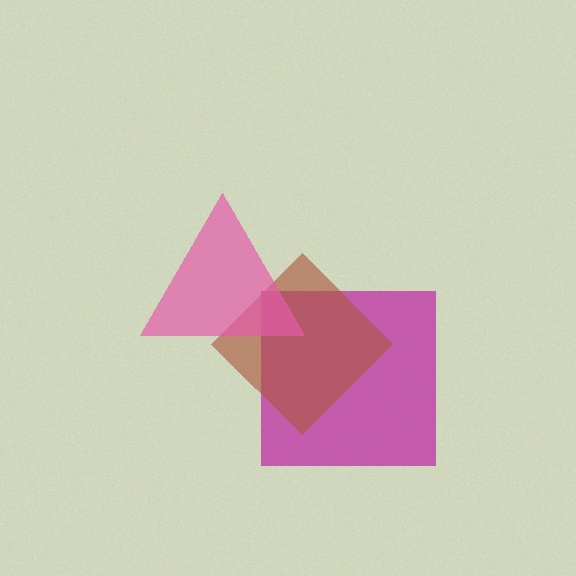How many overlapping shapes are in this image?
There are 3 overlapping shapes in the image.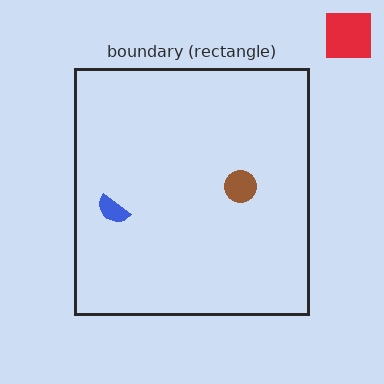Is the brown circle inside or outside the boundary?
Inside.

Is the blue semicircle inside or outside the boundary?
Inside.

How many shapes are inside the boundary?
2 inside, 1 outside.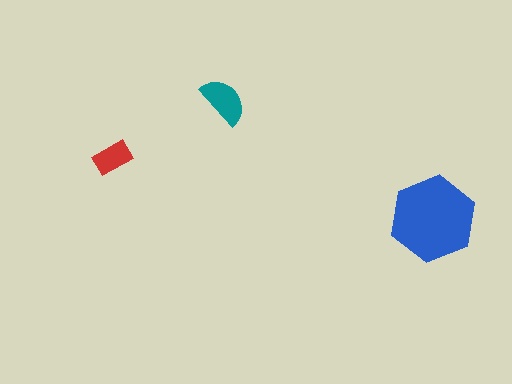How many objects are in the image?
There are 3 objects in the image.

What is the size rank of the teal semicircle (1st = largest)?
2nd.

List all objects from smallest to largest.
The red rectangle, the teal semicircle, the blue hexagon.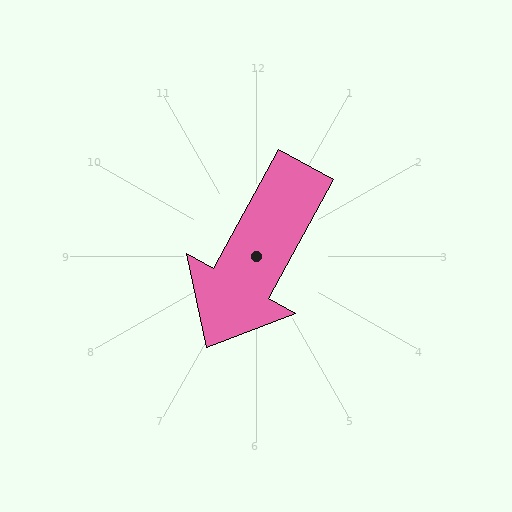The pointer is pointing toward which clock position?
Roughly 7 o'clock.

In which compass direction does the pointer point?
Southwest.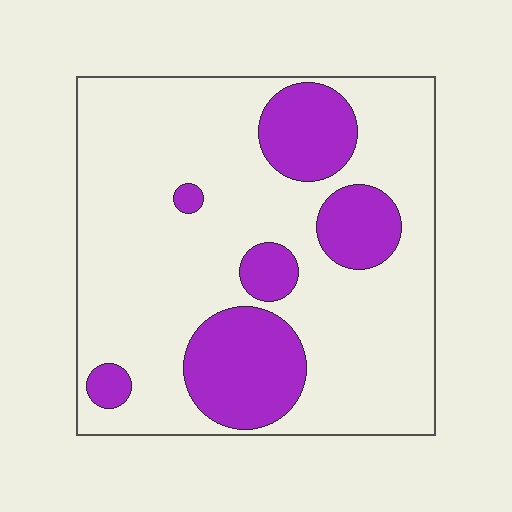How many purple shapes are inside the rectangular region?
6.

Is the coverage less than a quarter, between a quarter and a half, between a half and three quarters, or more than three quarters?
Less than a quarter.